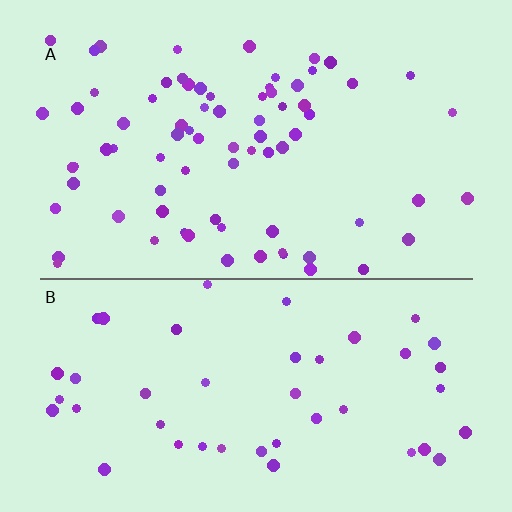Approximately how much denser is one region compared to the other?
Approximately 1.7× — region A over region B.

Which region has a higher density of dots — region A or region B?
A (the top).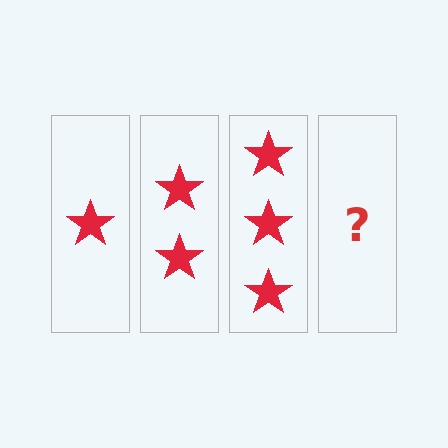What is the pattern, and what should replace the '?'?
The pattern is that each step adds one more star. The '?' should be 4 stars.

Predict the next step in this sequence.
The next step is 4 stars.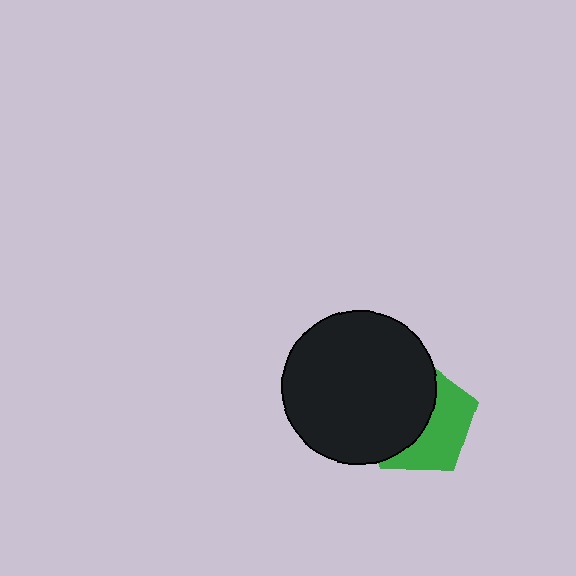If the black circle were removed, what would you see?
You would see the complete green pentagon.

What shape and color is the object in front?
The object in front is a black circle.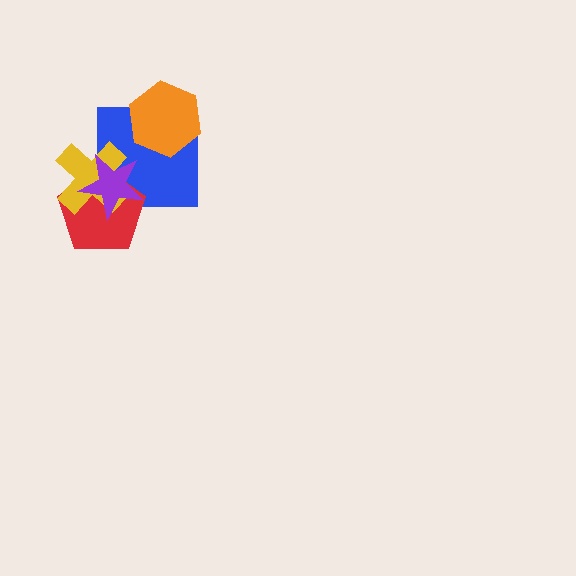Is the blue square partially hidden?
Yes, it is partially covered by another shape.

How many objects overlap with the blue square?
4 objects overlap with the blue square.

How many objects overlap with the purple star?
3 objects overlap with the purple star.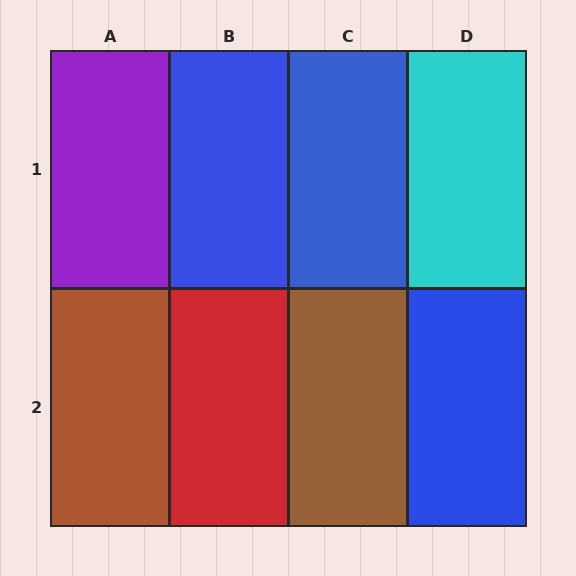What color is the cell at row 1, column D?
Cyan.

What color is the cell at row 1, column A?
Purple.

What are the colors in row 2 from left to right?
Brown, red, brown, blue.